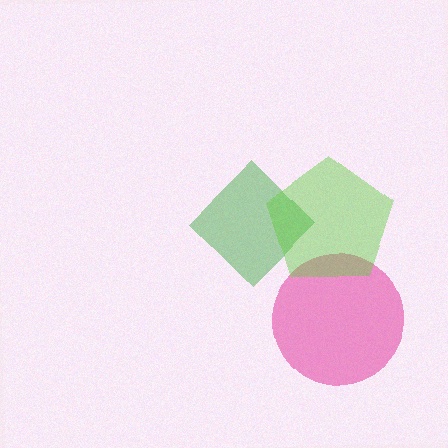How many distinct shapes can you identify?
There are 3 distinct shapes: a pink circle, a green diamond, a lime pentagon.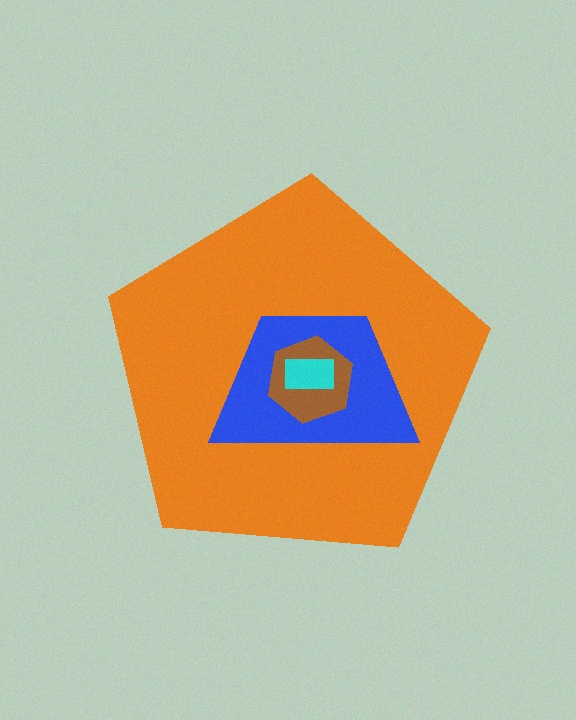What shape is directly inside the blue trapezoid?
The brown hexagon.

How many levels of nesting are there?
4.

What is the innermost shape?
The cyan rectangle.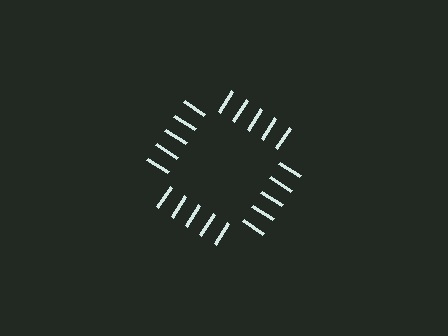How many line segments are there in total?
20 — 5 along each of the 4 edges.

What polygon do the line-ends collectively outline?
An illusory square — the line segments terminate on its edges but no continuous stroke is drawn.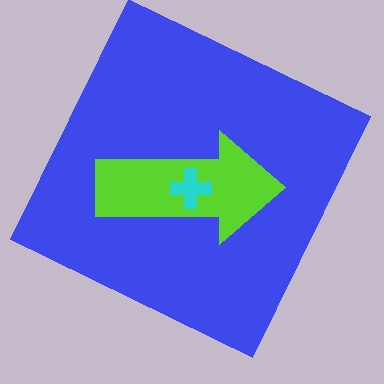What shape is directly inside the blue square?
The lime arrow.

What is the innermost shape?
The cyan cross.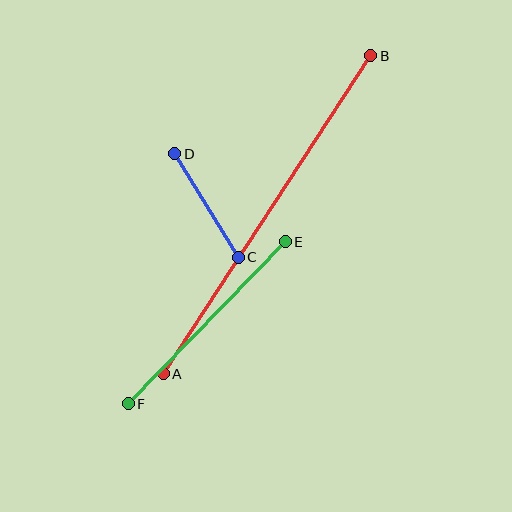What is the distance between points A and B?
The distance is approximately 380 pixels.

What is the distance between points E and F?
The distance is approximately 225 pixels.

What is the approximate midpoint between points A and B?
The midpoint is at approximately (267, 215) pixels.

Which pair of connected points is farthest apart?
Points A and B are farthest apart.